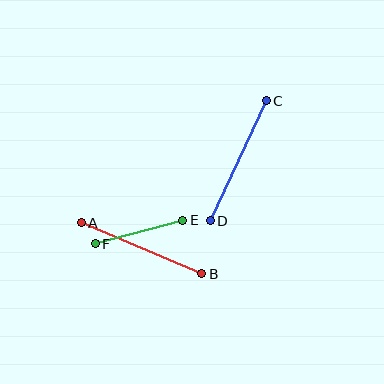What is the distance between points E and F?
The distance is approximately 90 pixels.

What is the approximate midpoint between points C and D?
The midpoint is at approximately (238, 161) pixels.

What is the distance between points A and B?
The distance is approximately 131 pixels.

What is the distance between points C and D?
The distance is approximately 132 pixels.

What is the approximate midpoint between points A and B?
The midpoint is at approximately (141, 248) pixels.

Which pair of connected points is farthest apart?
Points C and D are farthest apart.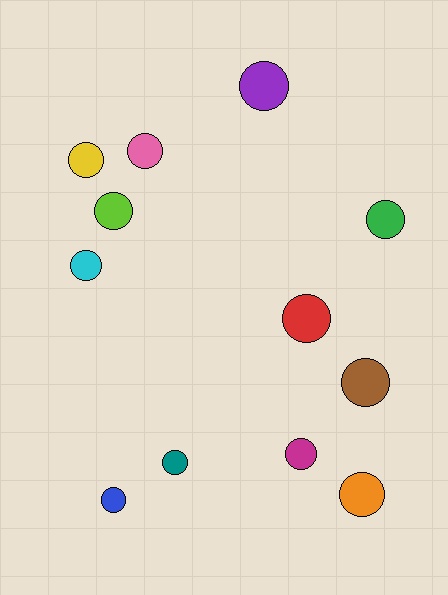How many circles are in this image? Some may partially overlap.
There are 12 circles.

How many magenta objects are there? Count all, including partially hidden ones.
There is 1 magenta object.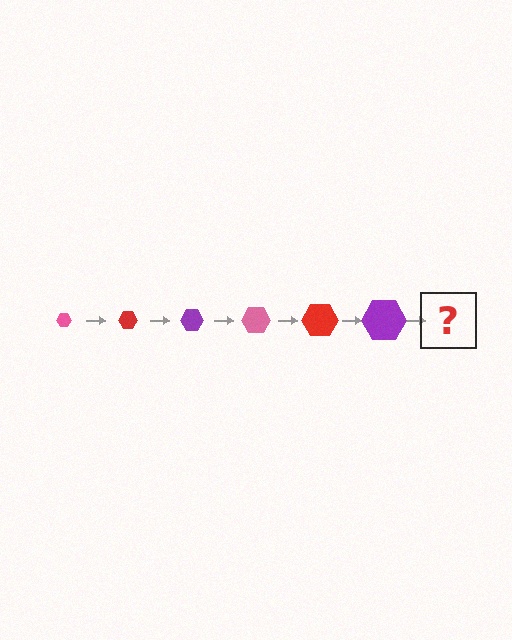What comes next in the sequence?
The next element should be a pink hexagon, larger than the previous one.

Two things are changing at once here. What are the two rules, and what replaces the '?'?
The two rules are that the hexagon grows larger each step and the color cycles through pink, red, and purple. The '?' should be a pink hexagon, larger than the previous one.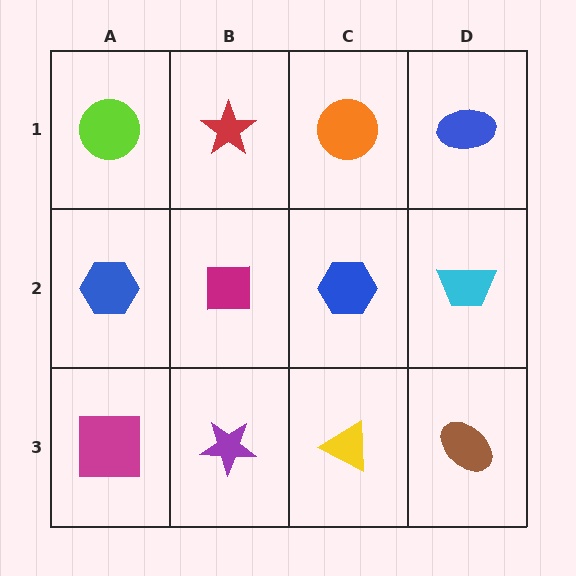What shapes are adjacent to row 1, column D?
A cyan trapezoid (row 2, column D), an orange circle (row 1, column C).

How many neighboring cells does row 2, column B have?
4.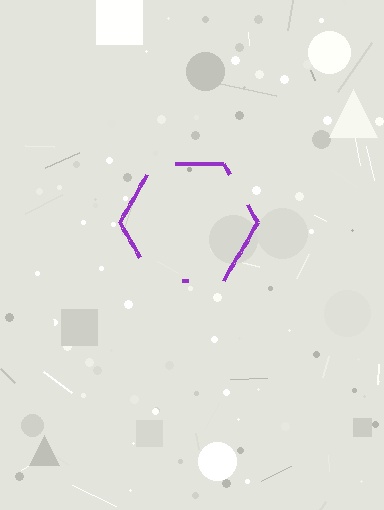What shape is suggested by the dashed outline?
The dashed outline suggests a hexagon.